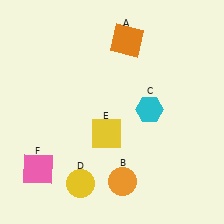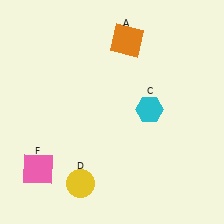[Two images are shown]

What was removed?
The yellow square (E), the orange circle (B) were removed in Image 2.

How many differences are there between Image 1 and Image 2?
There are 2 differences between the two images.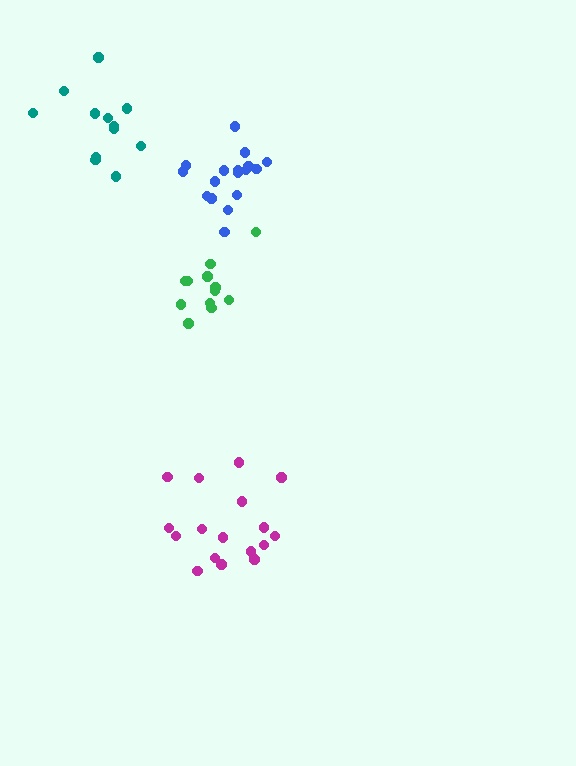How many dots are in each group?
Group 1: 12 dots, Group 2: 17 dots, Group 3: 12 dots, Group 4: 17 dots (58 total).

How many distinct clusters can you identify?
There are 4 distinct clusters.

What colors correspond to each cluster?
The clusters are colored: green, blue, teal, magenta.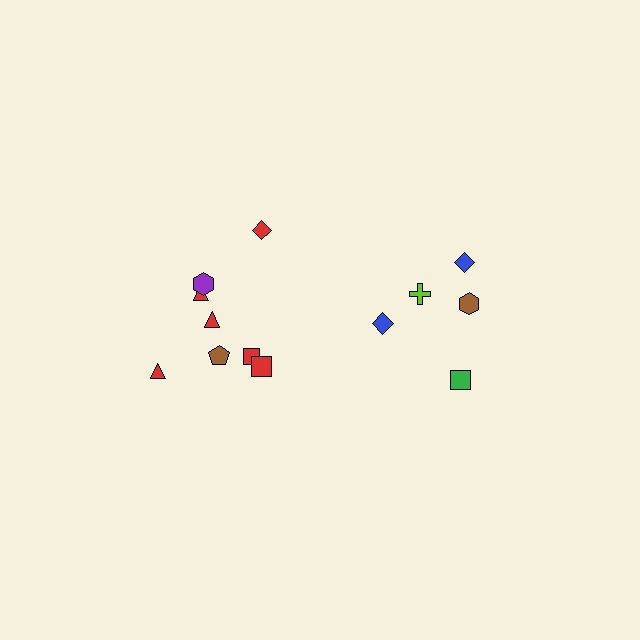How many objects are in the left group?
There are 8 objects.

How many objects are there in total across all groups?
There are 13 objects.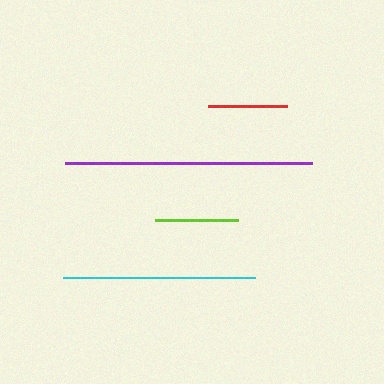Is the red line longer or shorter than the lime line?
The lime line is longer than the red line.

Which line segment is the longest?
The purple line is the longest at approximately 247 pixels.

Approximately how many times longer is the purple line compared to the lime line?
The purple line is approximately 3.0 times the length of the lime line.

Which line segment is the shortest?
The red line is the shortest at approximately 79 pixels.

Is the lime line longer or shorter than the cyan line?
The cyan line is longer than the lime line.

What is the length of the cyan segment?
The cyan segment is approximately 193 pixels long.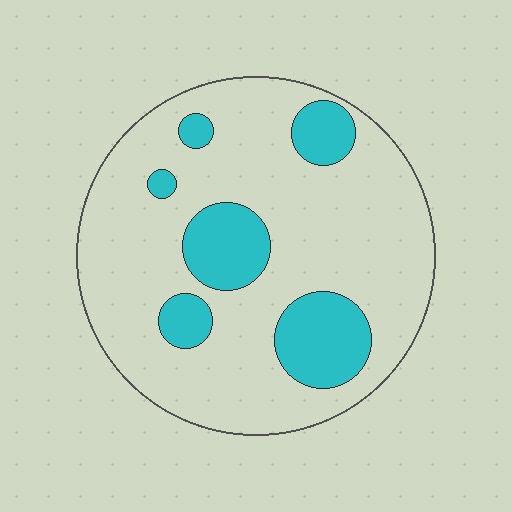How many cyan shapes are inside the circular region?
6.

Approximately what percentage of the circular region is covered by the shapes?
Approximately 20%.